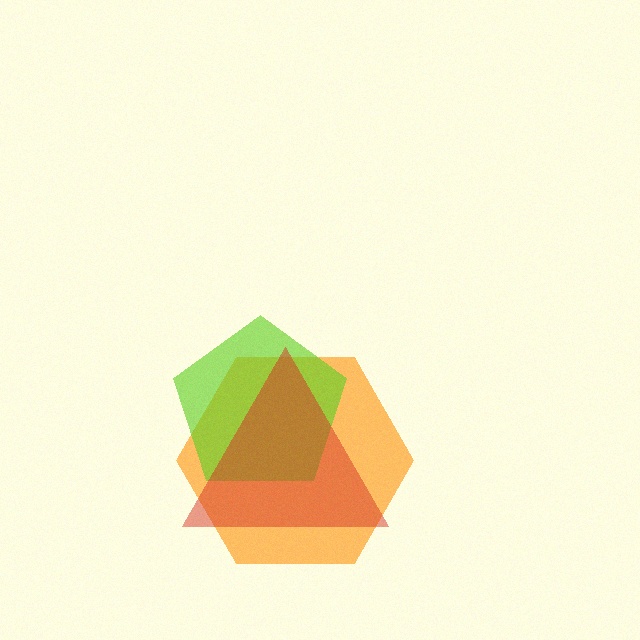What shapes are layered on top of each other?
The layered shapes are: an orange hexagon, a lime pentagon, a red triangle.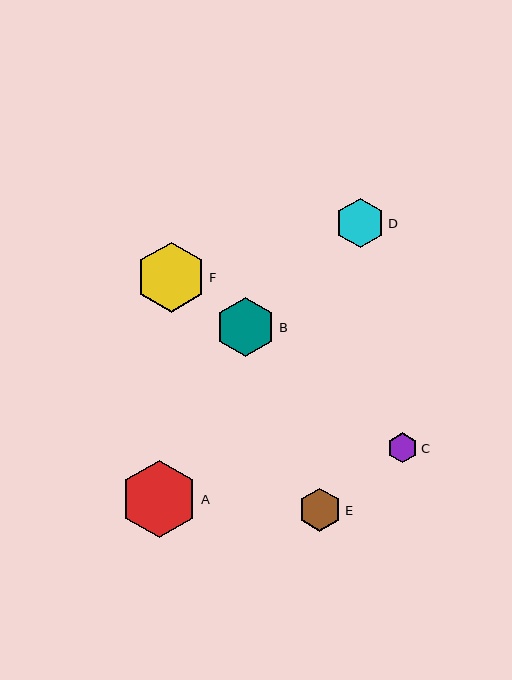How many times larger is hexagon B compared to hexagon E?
Hexagon B is approximately 1.4 times the size of hexagon E.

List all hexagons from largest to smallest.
From largest to smallest: A, F, B, D, E, C.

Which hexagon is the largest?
Hexagon A is the largest with a size of approximately 78 pixels.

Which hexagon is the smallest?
Hexagon C is the smallest with a size of approximately 30 pixels.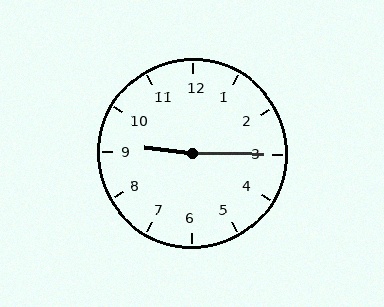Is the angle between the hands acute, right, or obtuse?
It is obtuse.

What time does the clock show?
9:15.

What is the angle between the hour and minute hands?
Approximately 172 degrees.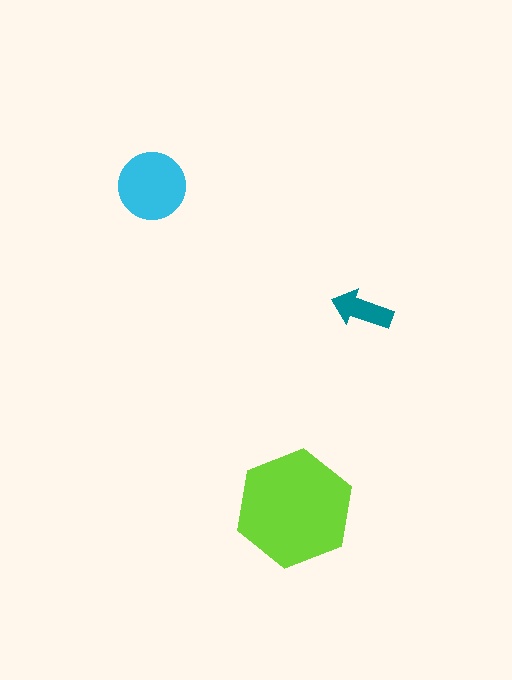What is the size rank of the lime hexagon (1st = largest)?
1st.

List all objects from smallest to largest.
The teal arrow, the cyan circle, the lime hexagon.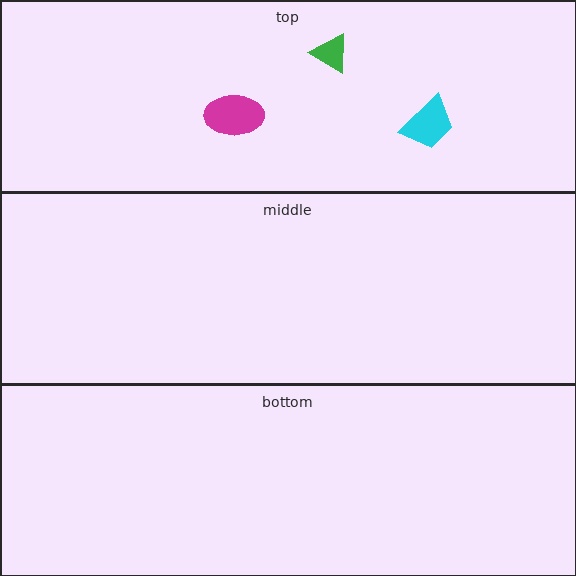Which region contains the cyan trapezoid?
The top region.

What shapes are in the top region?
The magenta ellipse, the green triangle, the cyan trapezoid.